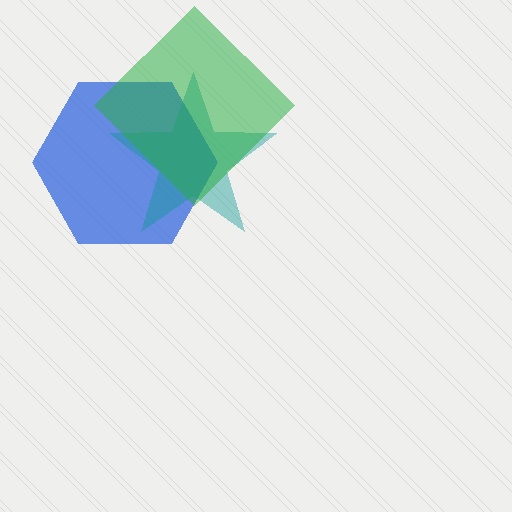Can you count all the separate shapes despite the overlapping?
Yes, there are 3 separate shapes.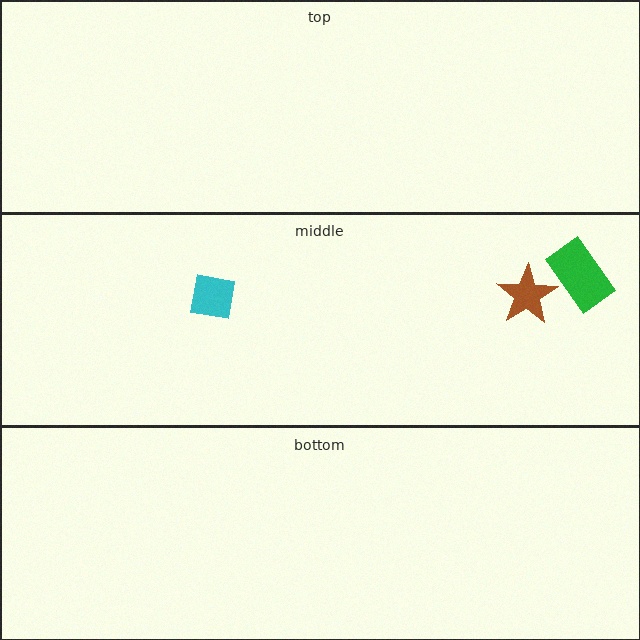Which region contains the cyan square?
The middle region.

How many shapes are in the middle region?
3.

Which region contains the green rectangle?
The middle region.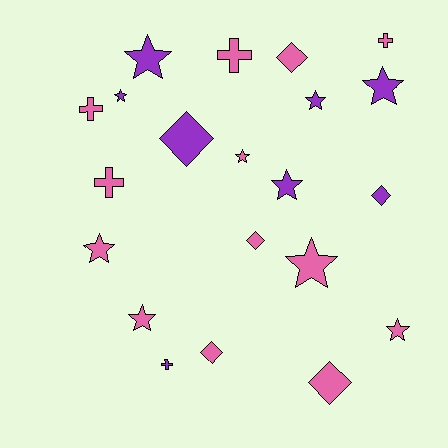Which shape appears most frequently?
Star, with 10 objects.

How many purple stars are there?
There are 5 purple stars.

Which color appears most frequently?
Pink, with 13 objects.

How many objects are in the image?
There are 21 objects.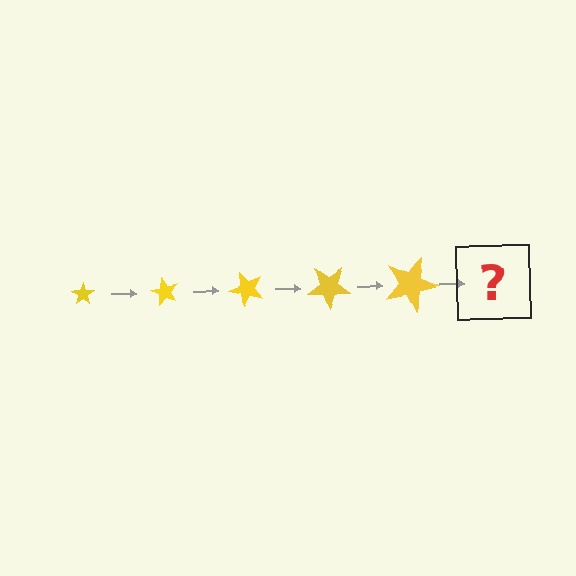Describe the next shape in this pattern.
It should be a star, larger than the previous one and rotated 300 degrees from the start.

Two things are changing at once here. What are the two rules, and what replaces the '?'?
The two rules are that the star grows larger each step and it rotates 60 degrees each step. The '?' should be a star, larger than the previous one and rotated 300 degrees from the start.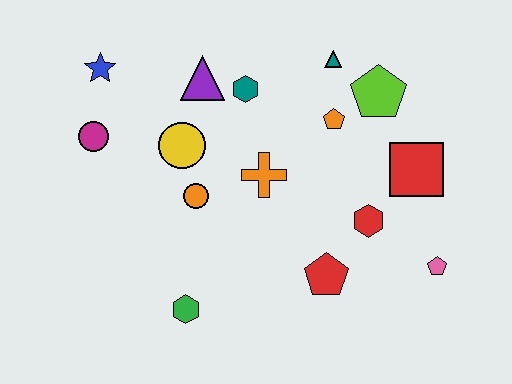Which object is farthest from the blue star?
The pink pentagon is farthest from the blue star.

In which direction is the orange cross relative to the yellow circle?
The orange cross is to the right of the yellow circle.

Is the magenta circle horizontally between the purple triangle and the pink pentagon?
No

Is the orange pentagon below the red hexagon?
No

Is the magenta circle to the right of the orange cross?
No